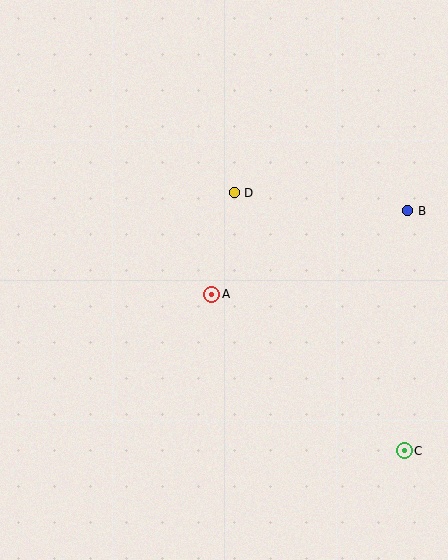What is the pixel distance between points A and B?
The distance between A and B is 213 pixels.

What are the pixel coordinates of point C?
Point C is at (404, 451).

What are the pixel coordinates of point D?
Point D is at (234, 193).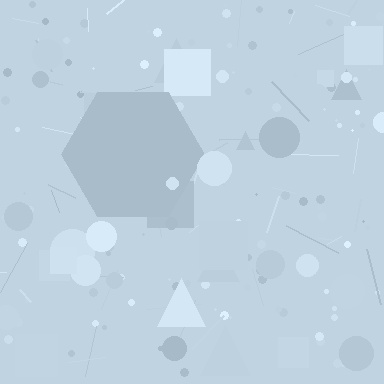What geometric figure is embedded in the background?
A hexagon is embedded in the background.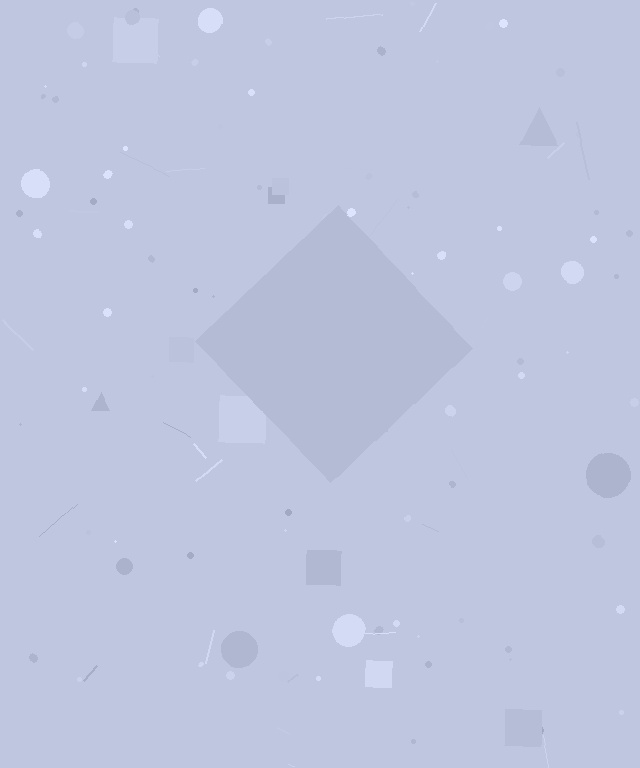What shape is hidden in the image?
A diamond is hidden in the image.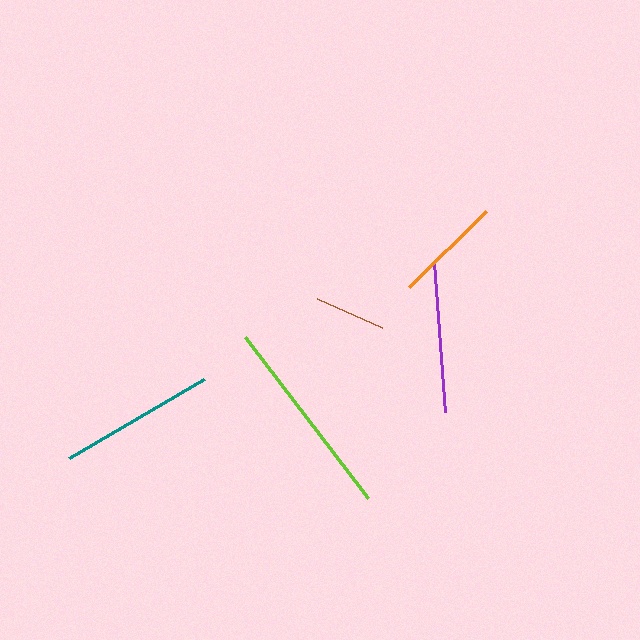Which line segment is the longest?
The lime line is the longest at approximately 202 pixels.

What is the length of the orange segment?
The orange segment is approximately 108 pixels long.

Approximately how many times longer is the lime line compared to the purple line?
The lime line is approximately 1.4 times the length of the purple line.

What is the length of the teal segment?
The teal segment is approximately 157 pixels long.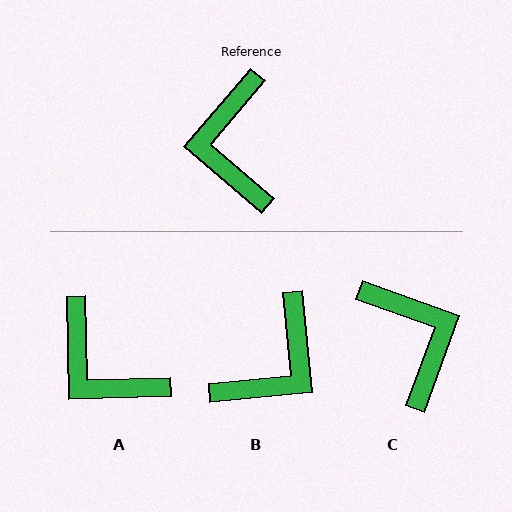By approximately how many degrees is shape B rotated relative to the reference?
Approximately 136 degrees counter-clockwise.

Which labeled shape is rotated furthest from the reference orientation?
C, about 159 degrees away.